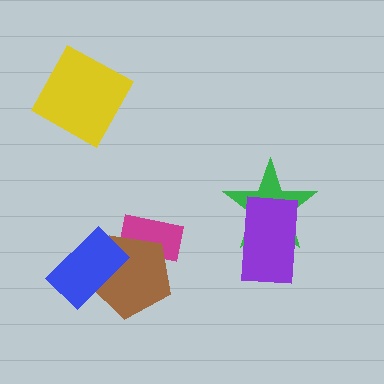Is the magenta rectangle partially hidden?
Yes, it is partially covered by another shape.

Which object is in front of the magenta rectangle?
The brown pentagon is in front of the magenta rectangle.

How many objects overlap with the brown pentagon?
2 objects overlap with the brown pentagon.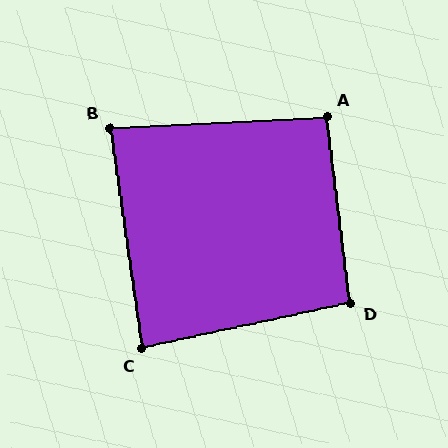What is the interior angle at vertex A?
Approximately 94 degrees (approximately right).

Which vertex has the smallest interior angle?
B, at approximately 85 degrees.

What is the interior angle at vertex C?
Approximately 86 degrees (approximately right).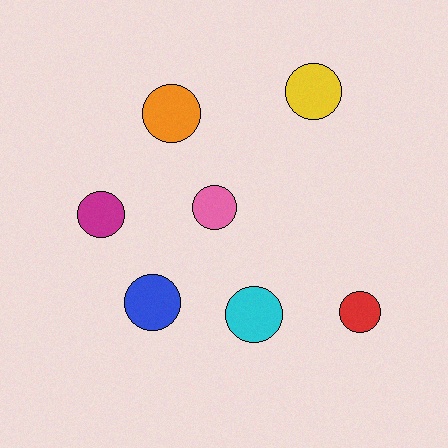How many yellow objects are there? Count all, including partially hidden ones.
There is 1 yellow object.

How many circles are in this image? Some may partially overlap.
There are 7 circles.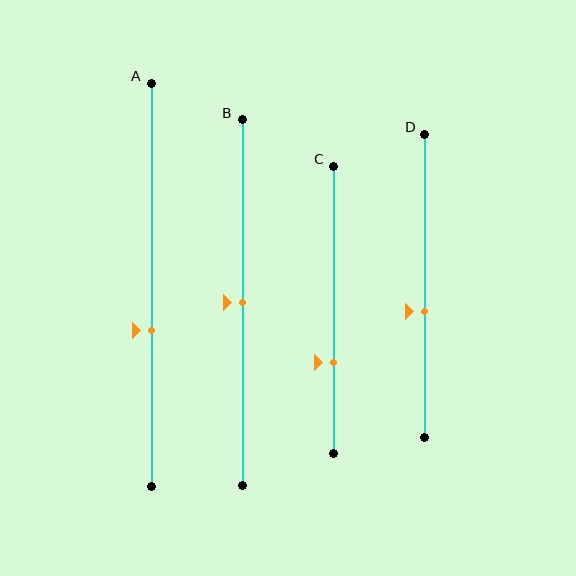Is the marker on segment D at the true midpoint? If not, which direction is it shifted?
No, the marker on segment D is shifted downward by about 9% of the segment length.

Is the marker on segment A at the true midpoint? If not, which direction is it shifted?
No, the marker on segment A is shifted downward by about 11% of the segment length.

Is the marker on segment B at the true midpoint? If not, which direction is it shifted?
Yes, the marker on segment B is at the true midpoint.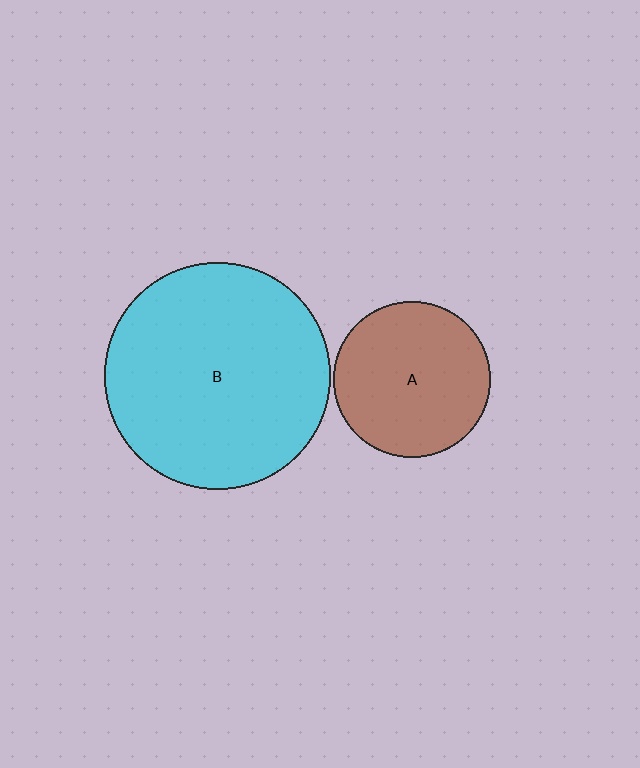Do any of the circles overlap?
No, none of the circles overlap.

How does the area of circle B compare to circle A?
Approximately 2.1 times.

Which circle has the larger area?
Circle B (cyan).